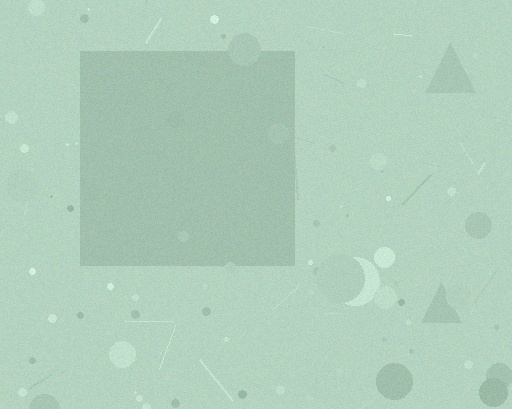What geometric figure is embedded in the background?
A square is embedded in the background.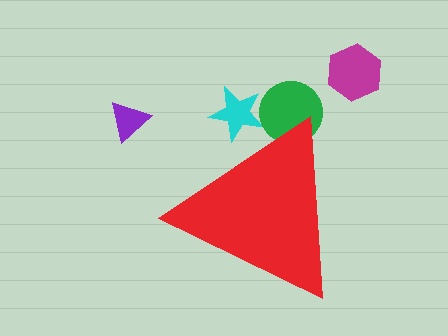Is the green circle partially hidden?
Yes, the green circle is partially hidden behind the red triangle.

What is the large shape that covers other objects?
A red triangle.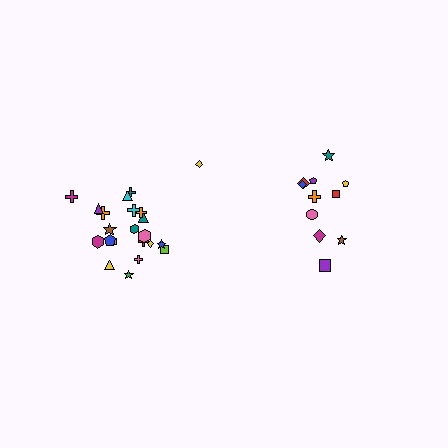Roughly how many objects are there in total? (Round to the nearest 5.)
Roughly 35 objects in total.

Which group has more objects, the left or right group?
The left group.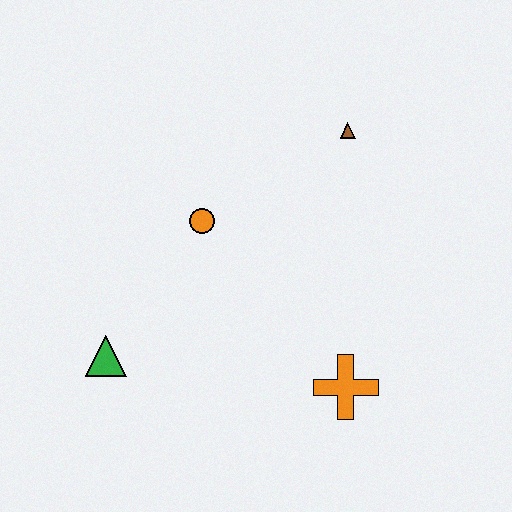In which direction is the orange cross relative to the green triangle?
The orange cross is to the right of the green triangle.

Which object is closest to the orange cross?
The orange circle is closest to the orange cross.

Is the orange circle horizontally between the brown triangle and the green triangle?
Yes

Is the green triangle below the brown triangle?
Yes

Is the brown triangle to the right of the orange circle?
Yes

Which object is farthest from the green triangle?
The brown triangle is farthest from the green triangle.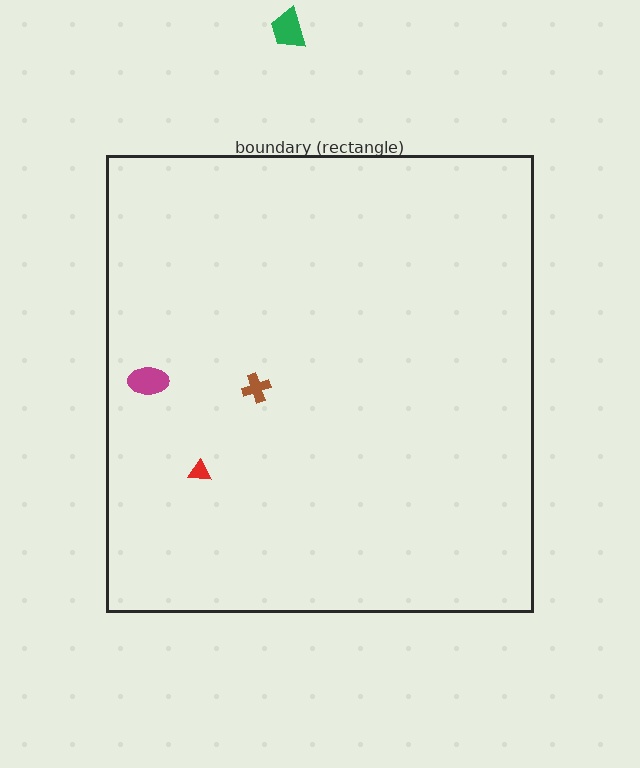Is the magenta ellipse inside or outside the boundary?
Inside.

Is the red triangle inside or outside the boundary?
Inside.